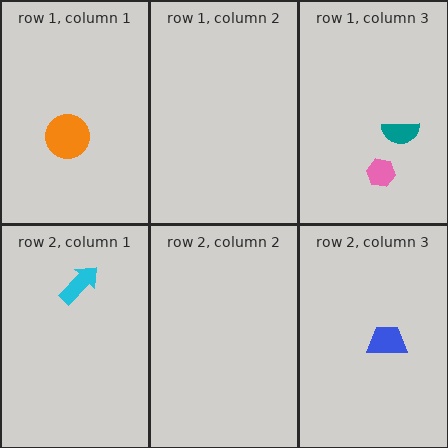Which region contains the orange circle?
The row 1, column 1 region.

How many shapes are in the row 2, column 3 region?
1.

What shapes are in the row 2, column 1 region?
The cyan arrow.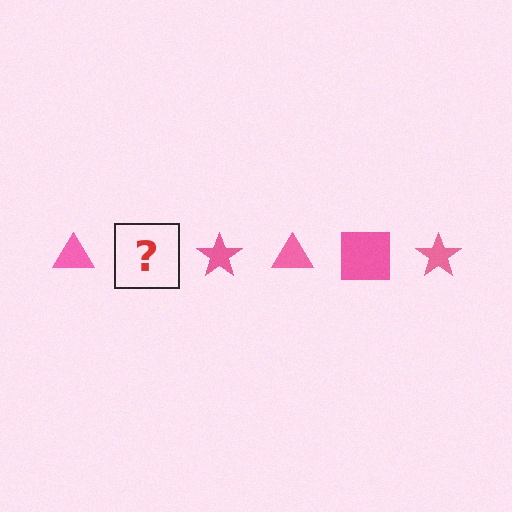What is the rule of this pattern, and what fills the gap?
The rule is that the pattern cycles through triangle, square, star shapes in pink. The gap should be filled with a pink square.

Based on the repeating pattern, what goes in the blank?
The blank should be a pink square.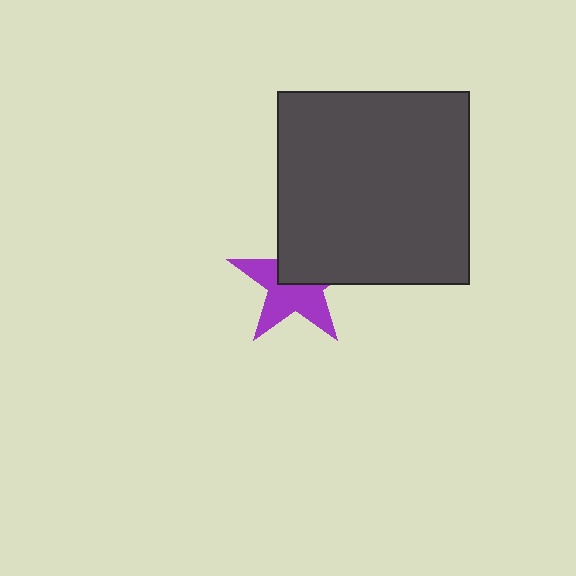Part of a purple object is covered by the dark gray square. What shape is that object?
It is a star.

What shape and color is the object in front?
The object in front is a dark gray square.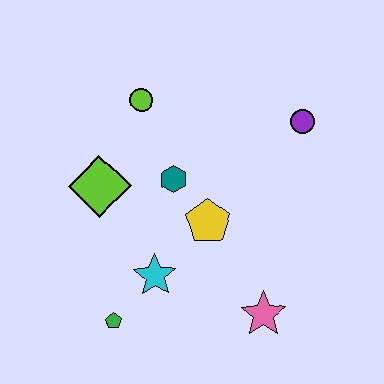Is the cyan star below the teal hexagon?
Yes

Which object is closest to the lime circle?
The teal hexagon is closest to the lime circle.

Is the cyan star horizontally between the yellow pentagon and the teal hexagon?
No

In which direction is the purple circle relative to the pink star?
The purple circle is above the pink star.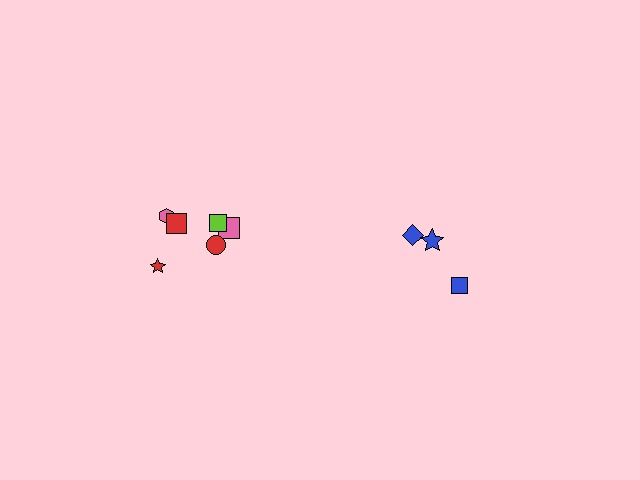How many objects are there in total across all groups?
There are 9 objects.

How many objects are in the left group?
There are 6 objects.